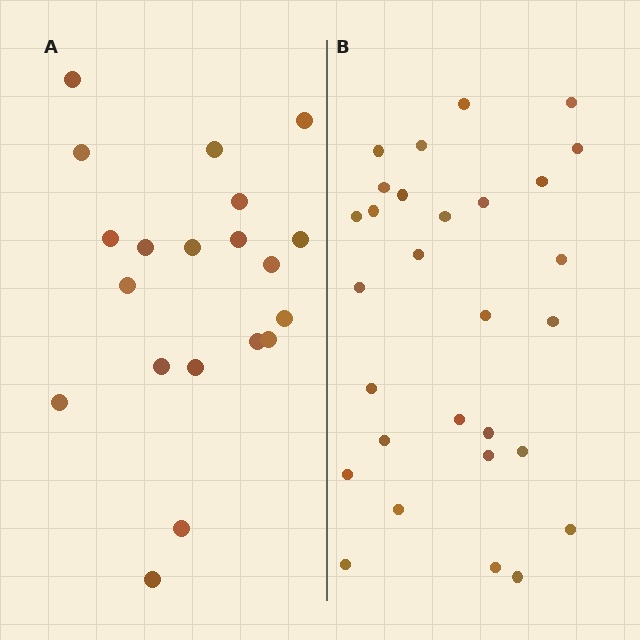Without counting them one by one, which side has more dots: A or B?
Region B (the right region) has more dots.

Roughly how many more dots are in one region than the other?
Region B has roughly 8 or so more dots than region A.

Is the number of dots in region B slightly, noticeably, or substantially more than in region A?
Region B has substantially more. The ratio is roughly 1.4 to 1.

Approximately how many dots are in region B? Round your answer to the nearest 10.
About 30 dots. (The exact count is 29, which rounds to 30.)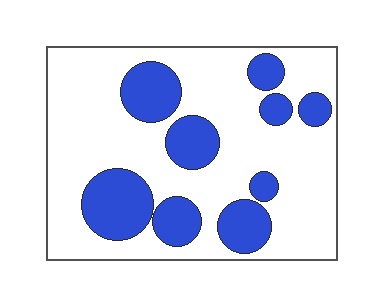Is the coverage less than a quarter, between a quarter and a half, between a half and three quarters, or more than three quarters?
Between a quarter and a half.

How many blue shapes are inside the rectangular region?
9.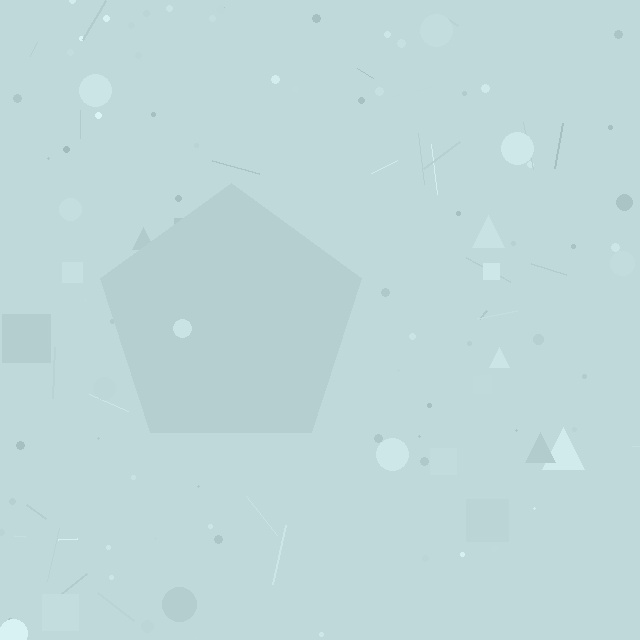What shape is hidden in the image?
A pentagon is hidden in the image.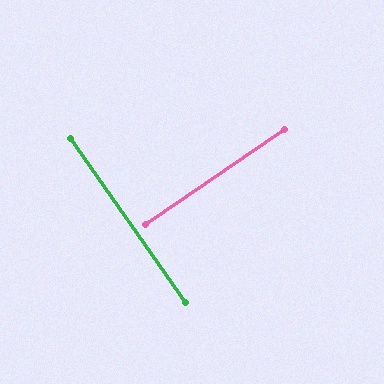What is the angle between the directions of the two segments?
Approximately 89 degrees.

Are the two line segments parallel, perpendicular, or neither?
Perpendicular — they meet at approximately 89°.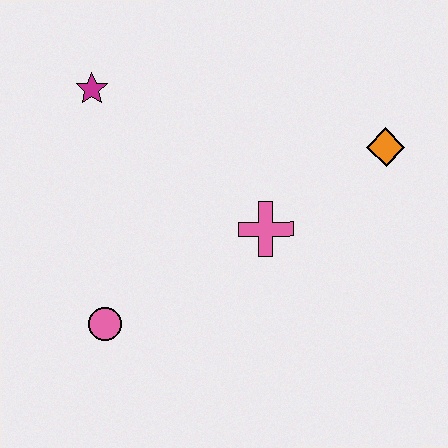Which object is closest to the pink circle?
The pink cross is closest to the pink circle.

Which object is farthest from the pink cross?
The magenta star is farthest from the pink cross.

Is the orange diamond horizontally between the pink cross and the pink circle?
No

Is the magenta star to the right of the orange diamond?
No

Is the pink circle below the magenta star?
Yes